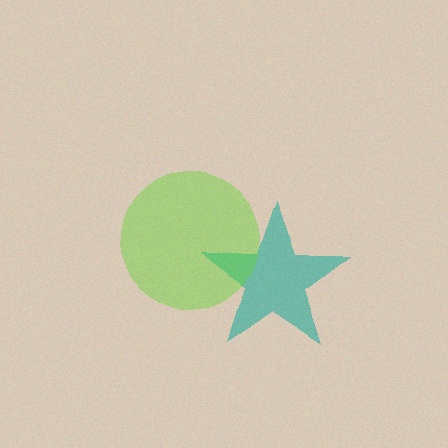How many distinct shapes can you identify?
There are 2 distinct shapes: a teal star, a lime circle.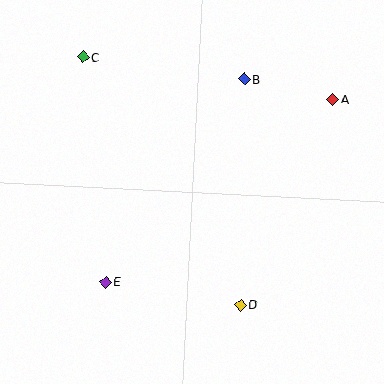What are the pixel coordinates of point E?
Point E is at (106, 282).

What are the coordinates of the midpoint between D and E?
The midpoint between D and E is at (173, 293).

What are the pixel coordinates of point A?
Point A is at (333, 99).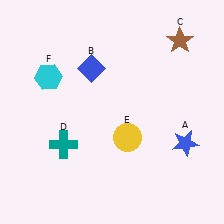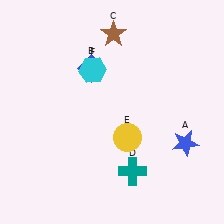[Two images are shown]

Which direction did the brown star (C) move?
The brown star (C) moved left.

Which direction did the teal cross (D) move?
The teal cross (D) moved right.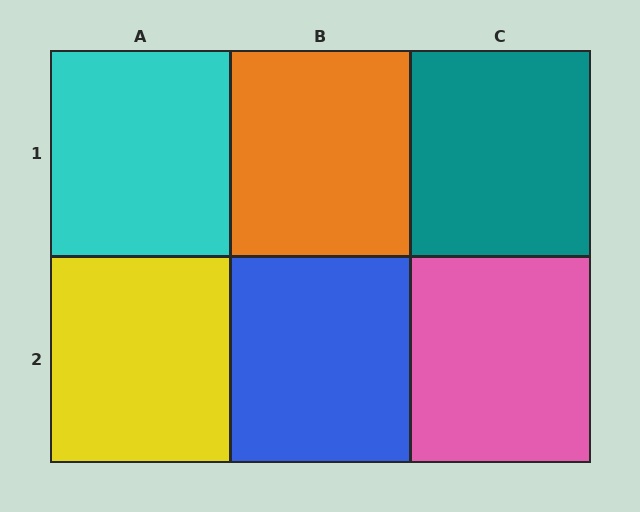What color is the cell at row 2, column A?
Yellow.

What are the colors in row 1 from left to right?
Cyan, orange, teal.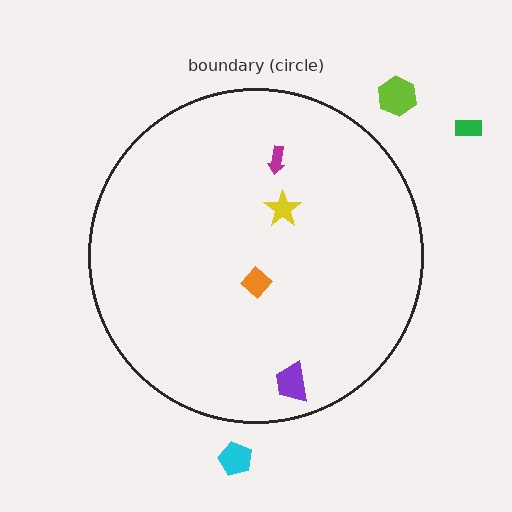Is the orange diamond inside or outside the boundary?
Inside.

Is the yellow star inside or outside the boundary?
Inside.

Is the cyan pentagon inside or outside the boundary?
Outside.